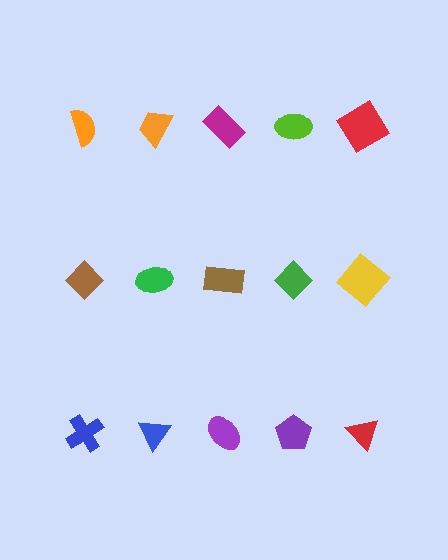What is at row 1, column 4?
A lime ellipse.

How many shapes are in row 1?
5 shapes.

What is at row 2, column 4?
A green diamond.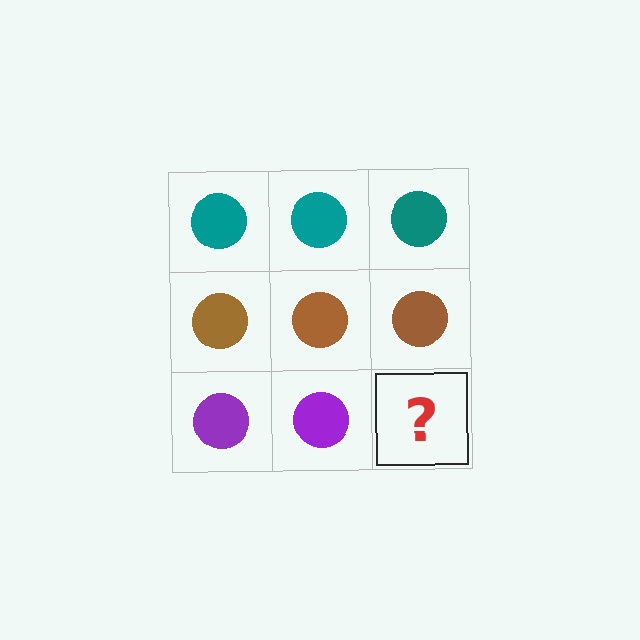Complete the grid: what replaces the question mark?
The question mark should be replaced with a purple circle.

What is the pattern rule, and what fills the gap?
The rule is that each row has a consistent color. The gap should be filled with a purple circle.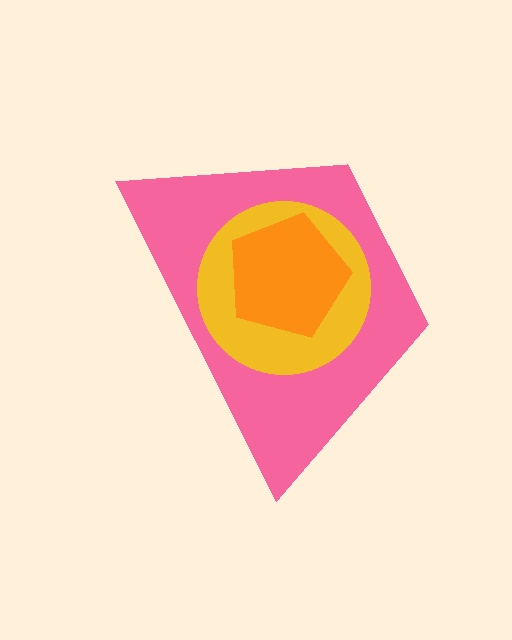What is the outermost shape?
The pink trapezoid.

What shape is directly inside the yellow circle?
The orange pentagon.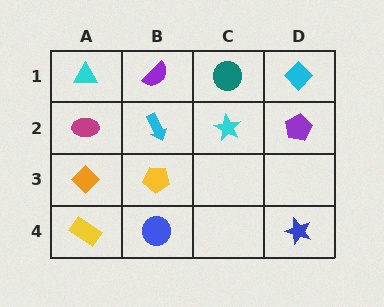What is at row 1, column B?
A purple semicircle.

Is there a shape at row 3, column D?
No, that cell is empty.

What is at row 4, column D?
A blue star.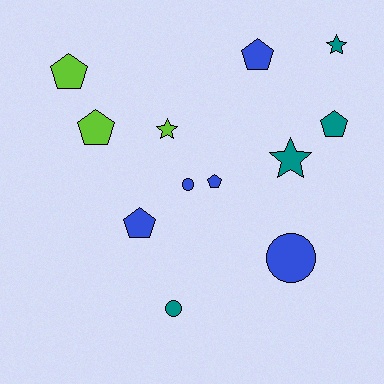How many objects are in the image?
There are 12 objects.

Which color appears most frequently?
Blue, with 5 objects.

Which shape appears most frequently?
Pentagon, with 6 objects.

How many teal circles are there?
There is 1 teal circle.